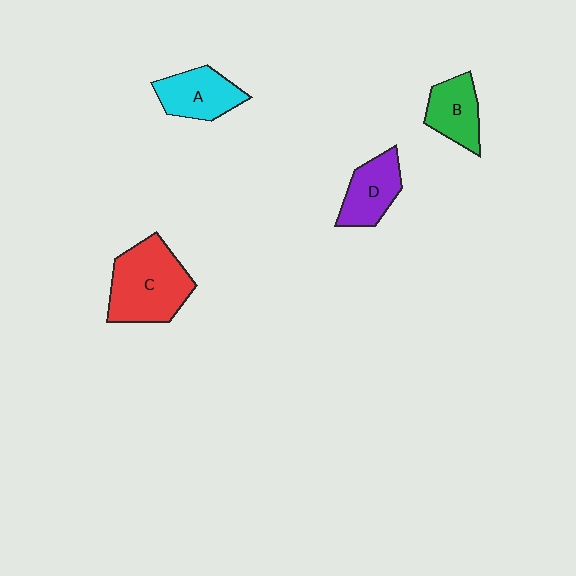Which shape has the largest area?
Shape C (red).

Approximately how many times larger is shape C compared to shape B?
Approximately 1.8 times.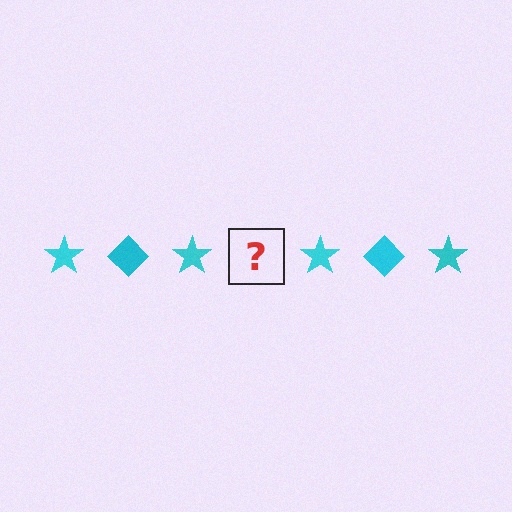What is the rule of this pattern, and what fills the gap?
The rule is that the pattern cycles through star, diamond shapes in cyan. The gap should be filled with a cyan diamond.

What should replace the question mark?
The question mark should be replaced with a cyan diamond.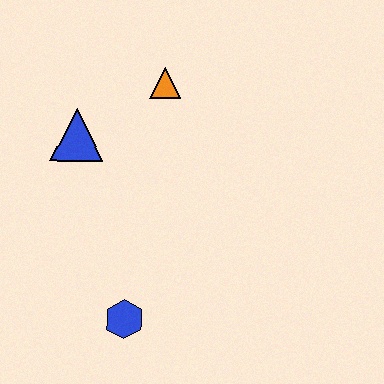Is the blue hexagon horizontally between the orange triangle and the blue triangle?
Yes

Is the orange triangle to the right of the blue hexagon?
Yes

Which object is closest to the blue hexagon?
The blue triangle is closest to the blue hexagon.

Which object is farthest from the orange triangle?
The blue hexagon is farthest from the orange triangle.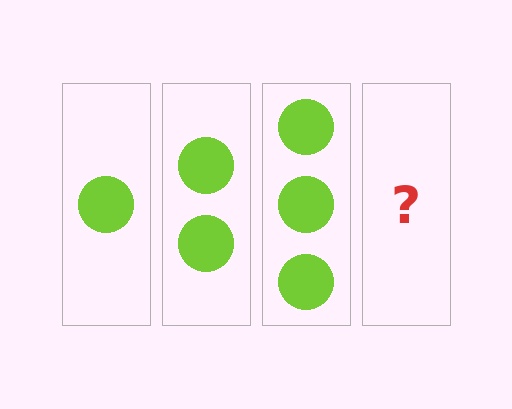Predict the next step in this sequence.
The next step is 4 circles.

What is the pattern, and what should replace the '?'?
The pattern is that each step adds one more circle. The '?' should be 4 circles.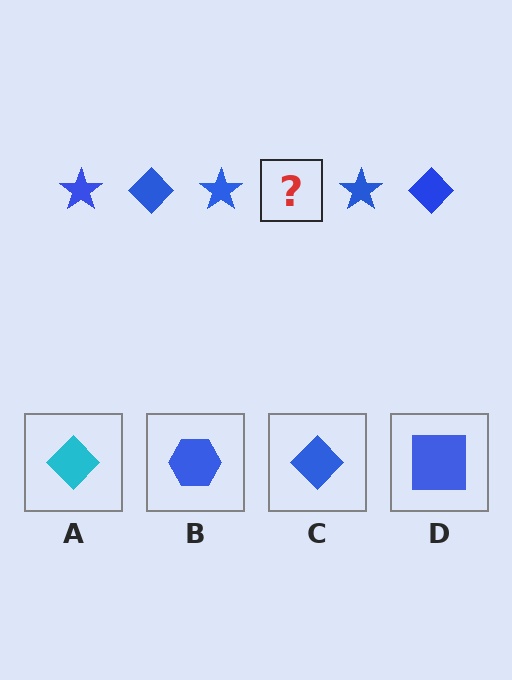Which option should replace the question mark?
Option C.